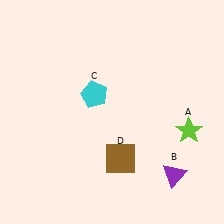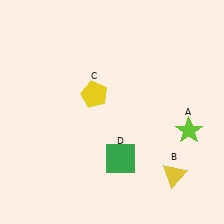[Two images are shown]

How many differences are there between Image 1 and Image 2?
There are 3 differences between the two images.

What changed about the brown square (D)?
In Image 1, D is brown. In Image 2, it changed to green.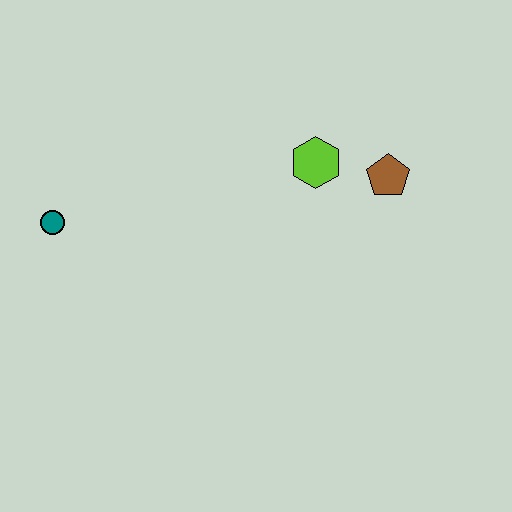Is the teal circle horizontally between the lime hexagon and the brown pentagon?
No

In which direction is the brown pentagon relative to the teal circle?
The brown pentagon is to the right of the teal circle.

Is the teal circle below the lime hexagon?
Yes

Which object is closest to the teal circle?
The lime hexagon is closest to the teal circle.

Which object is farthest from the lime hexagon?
The teal circle is farthest from the lime hexagon.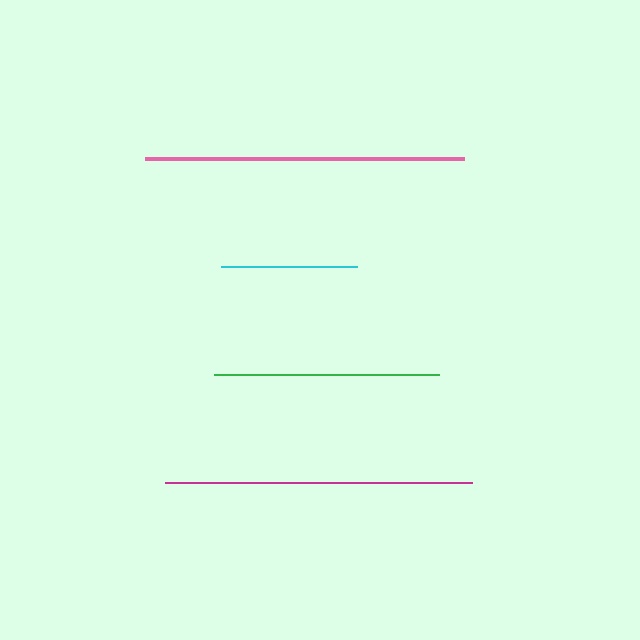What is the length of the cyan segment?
The cyan segment is approximately 136 pixels long.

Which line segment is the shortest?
The cyan line is the shortest at approximately 136 pixels.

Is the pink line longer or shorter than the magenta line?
The pink line is longer than the magenta line.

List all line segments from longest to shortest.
From longest to shortest: pink, magenta, green, cyan.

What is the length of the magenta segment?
The magenta segment is approximately 306 pixels long.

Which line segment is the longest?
The pink line is the longest at approximately 319 pixels.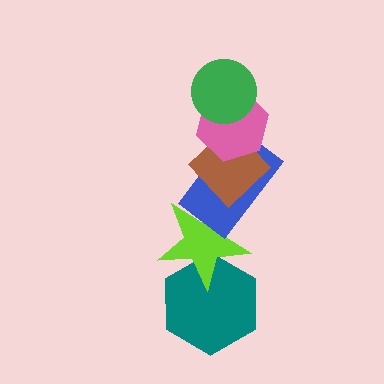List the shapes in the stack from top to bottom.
From top to bottom: the green circle, the pink hexagon, the brown diamond, the blue rectangle, the lime star, the teal hexagon.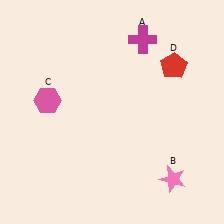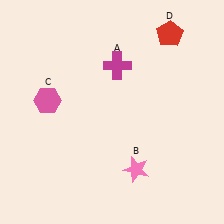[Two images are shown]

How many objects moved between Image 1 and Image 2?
3 objects moved between the two images.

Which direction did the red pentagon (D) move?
The red pentagon (D) moved up.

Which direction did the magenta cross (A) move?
The magenta cross (A) moved down.